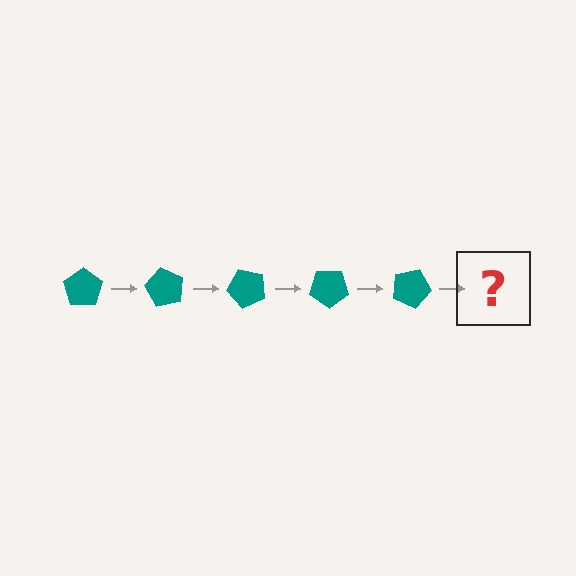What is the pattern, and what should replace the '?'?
The pattern is that the pentagon rotates 60 degrees each step. The '?' should be a teal pentagon rotated 300 degrees.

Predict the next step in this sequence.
The next step is a teal pentagon rotated 300 degrees.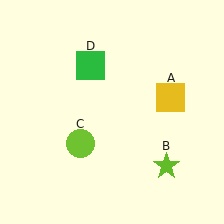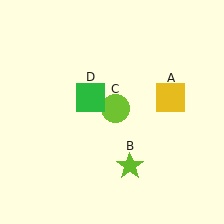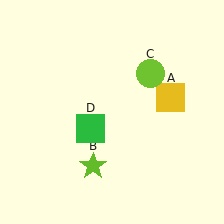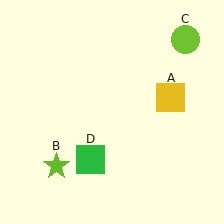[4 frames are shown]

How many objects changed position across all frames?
3 objects changed position: lime star (object B), lime circle (object C), green square (object D).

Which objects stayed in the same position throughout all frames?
Yellow square (object A) remained stationary.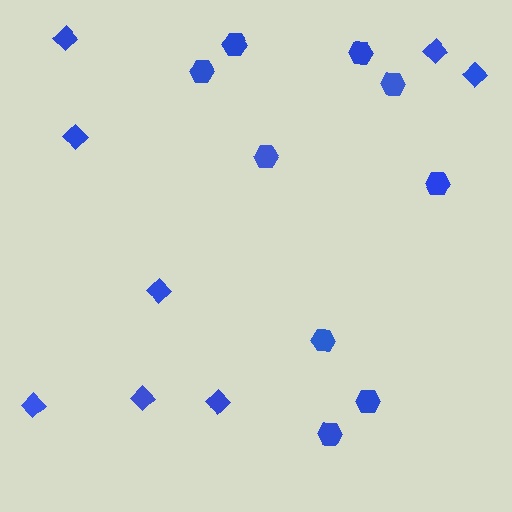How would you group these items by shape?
There are 2 groups: one group of hexagons (9) and one group of diamonds (8).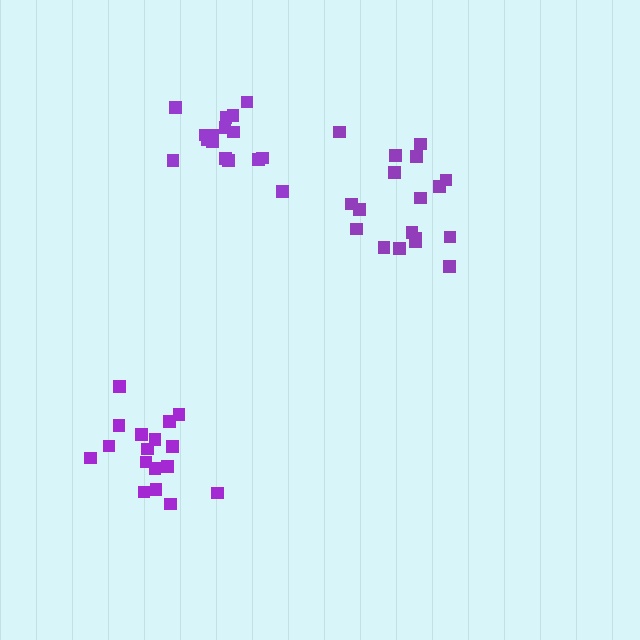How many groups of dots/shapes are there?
There are 3 groups.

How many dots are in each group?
Group 1: 17 dots, Group 2: 18 dots, Group 3: 16 dots (51 total).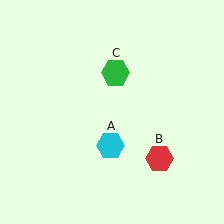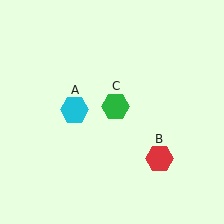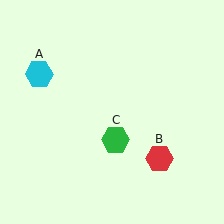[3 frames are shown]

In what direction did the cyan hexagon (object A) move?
The cyan hexagon (object A) moved up and to the left.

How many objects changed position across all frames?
2 objects changed position: cyan hexagon (object A), green hexagon (object C).